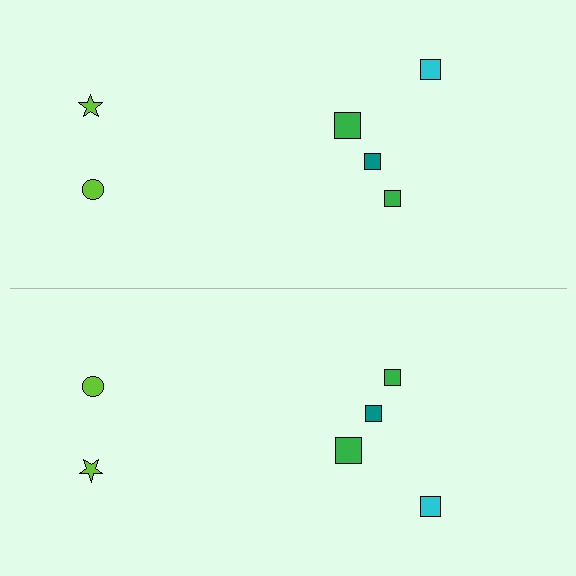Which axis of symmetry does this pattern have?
The pattern has a horizontal axis of symmetry running through the center of the image.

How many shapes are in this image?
There are 12 shapes in this image.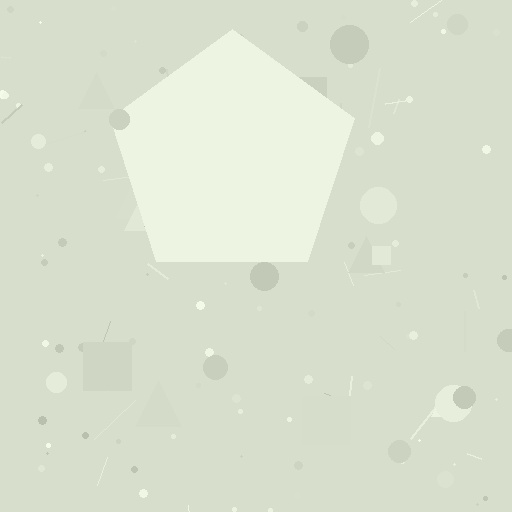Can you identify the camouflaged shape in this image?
The camouflaged shape is a pentagon.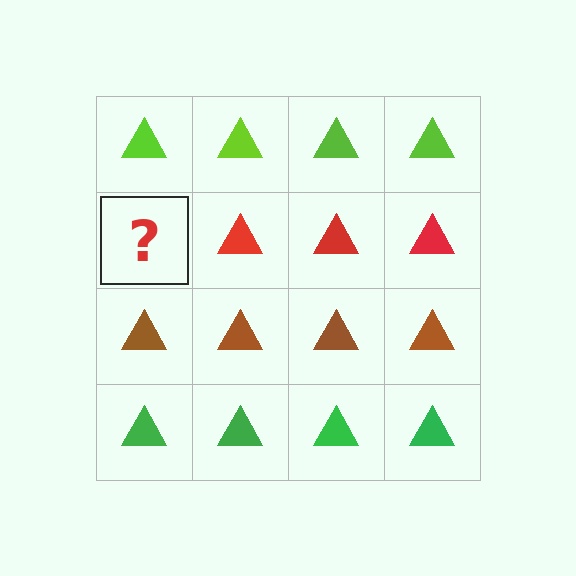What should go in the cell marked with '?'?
The missing cell should contain a red triangle.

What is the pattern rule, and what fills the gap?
The rule is that each row has a consistent color. The gap should be filled with a red triangle.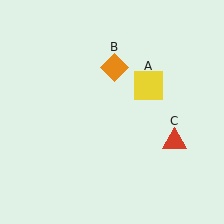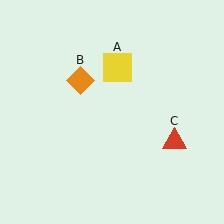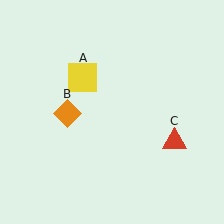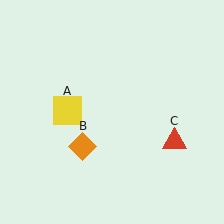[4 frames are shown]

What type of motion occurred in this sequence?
The yellow square (object A), orange diamond (object B) rotated counterclockwise around the center of the scene.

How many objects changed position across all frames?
2 objects changed position: yellow square (object A), orange diamond (object B).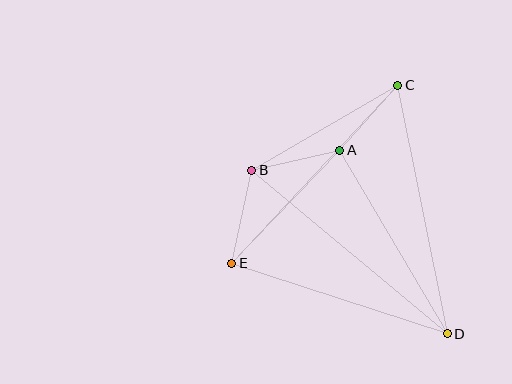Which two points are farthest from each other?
Points B and D are farthest from each other.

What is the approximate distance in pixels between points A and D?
The distance between A and D is approximately 213 pixels.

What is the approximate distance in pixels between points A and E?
The distance between A and E is approximately 157 pixels.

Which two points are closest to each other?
Points A and C are closest to each other.